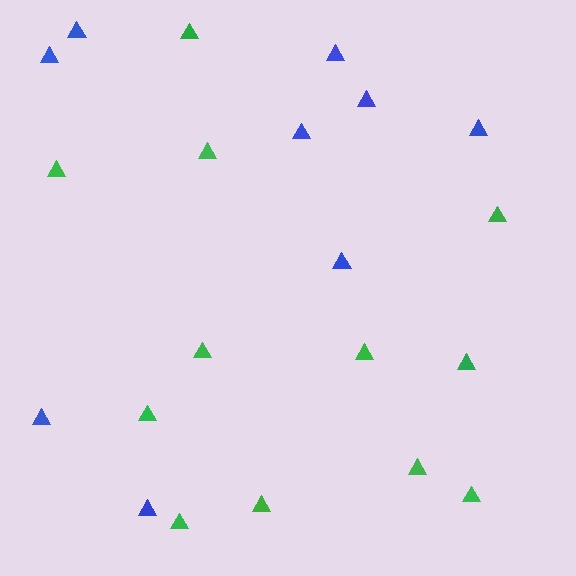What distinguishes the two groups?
There are 2 groups: one group of green triangles (12) and one group of blue triangles (9).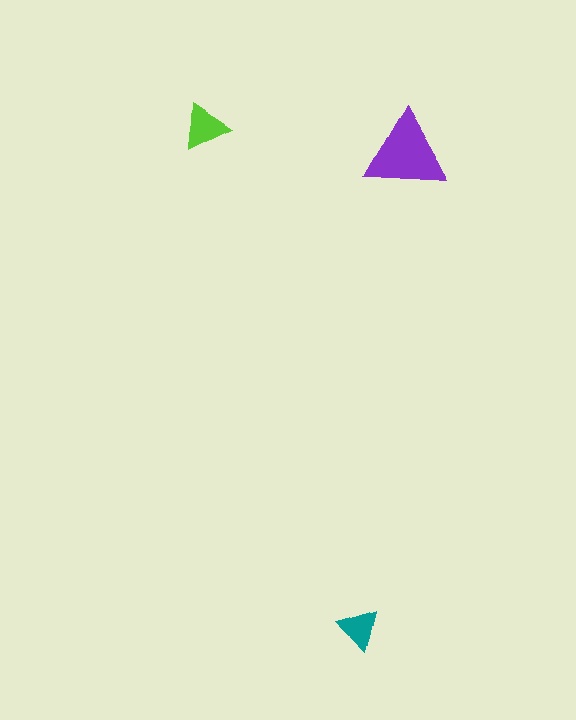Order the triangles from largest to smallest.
the purple one, the lime one, the teal one.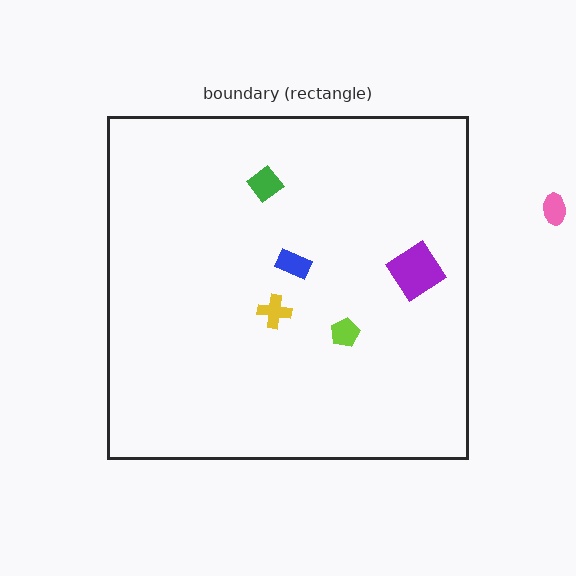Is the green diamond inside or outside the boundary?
Inside.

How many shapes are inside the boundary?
5 inside, 1 outside.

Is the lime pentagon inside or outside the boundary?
Inside.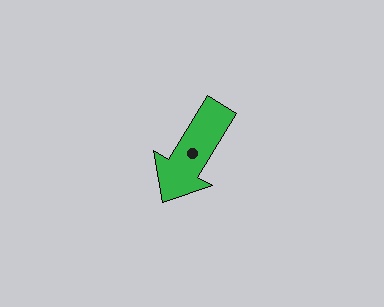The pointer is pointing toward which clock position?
Roughly 7 o'clock.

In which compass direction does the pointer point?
Southwest.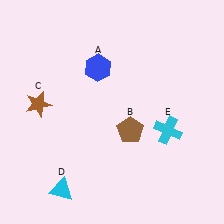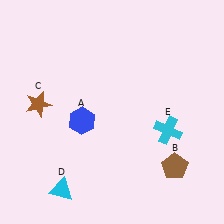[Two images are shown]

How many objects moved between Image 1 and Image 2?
2 objects moved between the two images.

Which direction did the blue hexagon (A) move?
The blue hexagon (A) moved down.